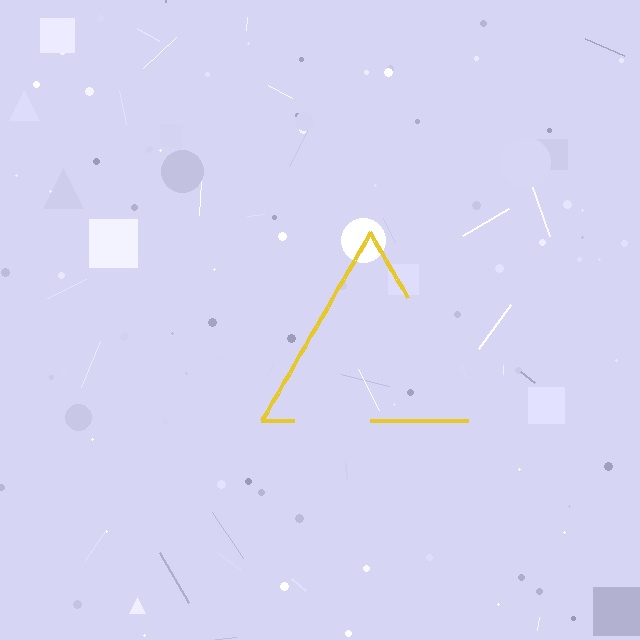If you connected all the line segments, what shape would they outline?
They would outline a triangle.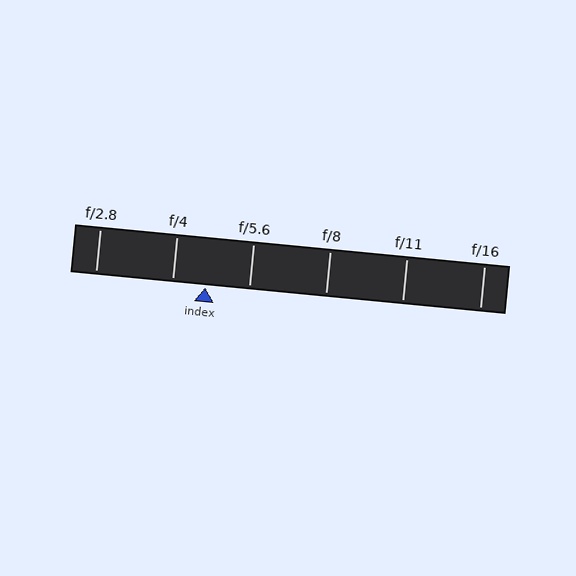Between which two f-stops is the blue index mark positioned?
The index mark is between f/4 and f/5.6.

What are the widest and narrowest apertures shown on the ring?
The widest aperture shown is f/2.8 and the narrowest is f/16.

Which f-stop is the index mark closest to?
The index mark is closest to f/4.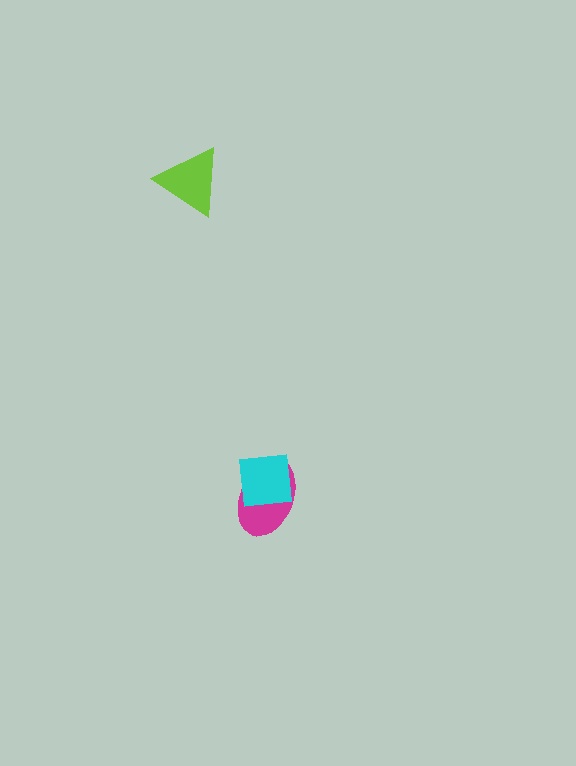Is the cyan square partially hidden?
No, no other shape covers it.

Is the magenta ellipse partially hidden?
Yes, it is partially covered by another shape.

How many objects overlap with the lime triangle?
0 objects overlap with the lime triangle.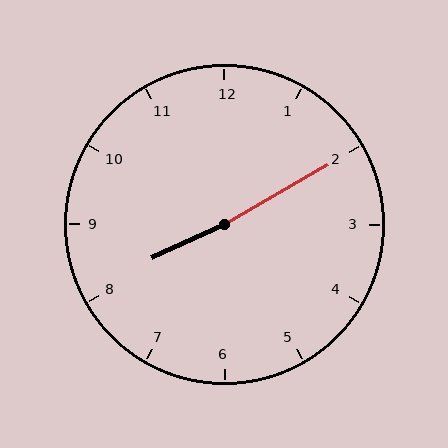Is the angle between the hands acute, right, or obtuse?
It is obtuse.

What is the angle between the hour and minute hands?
Approximately 175 degrees.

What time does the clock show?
8:10.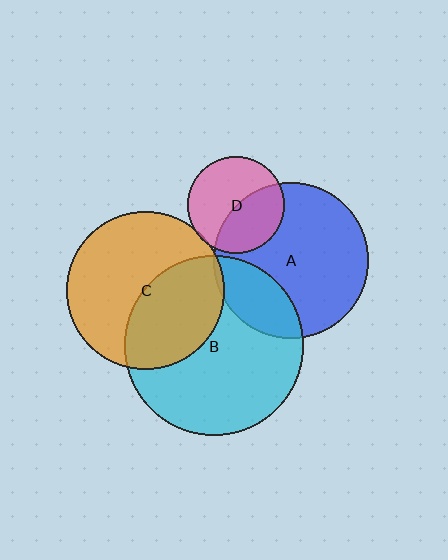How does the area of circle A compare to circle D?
Approximately 2.6 times.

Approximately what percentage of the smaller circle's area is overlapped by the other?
Approximately 45%.